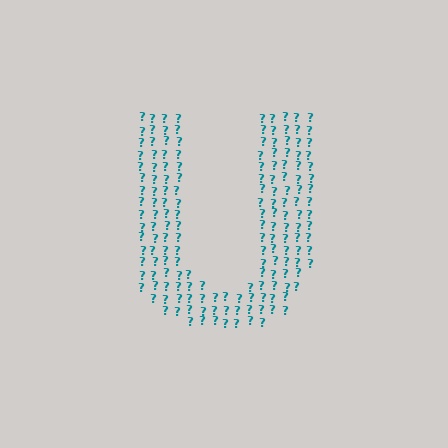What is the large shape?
The large shape is the letter U.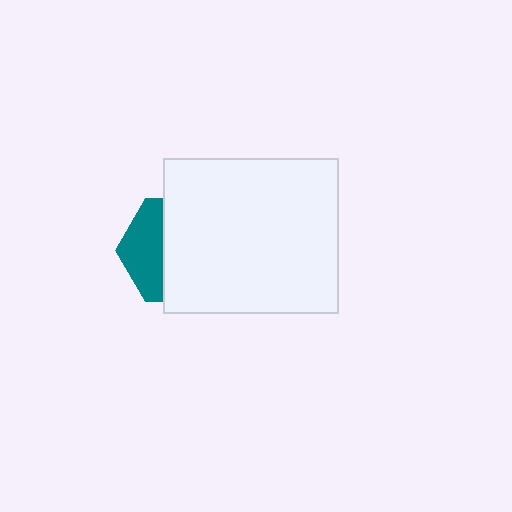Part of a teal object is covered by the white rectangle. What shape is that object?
It is a hexagon.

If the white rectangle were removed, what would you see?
You would see the complete teal hexagon.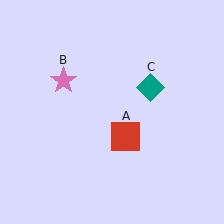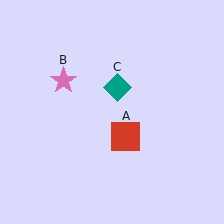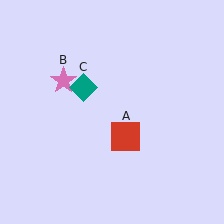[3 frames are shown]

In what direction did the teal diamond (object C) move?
The teal diamond (object C) moved left.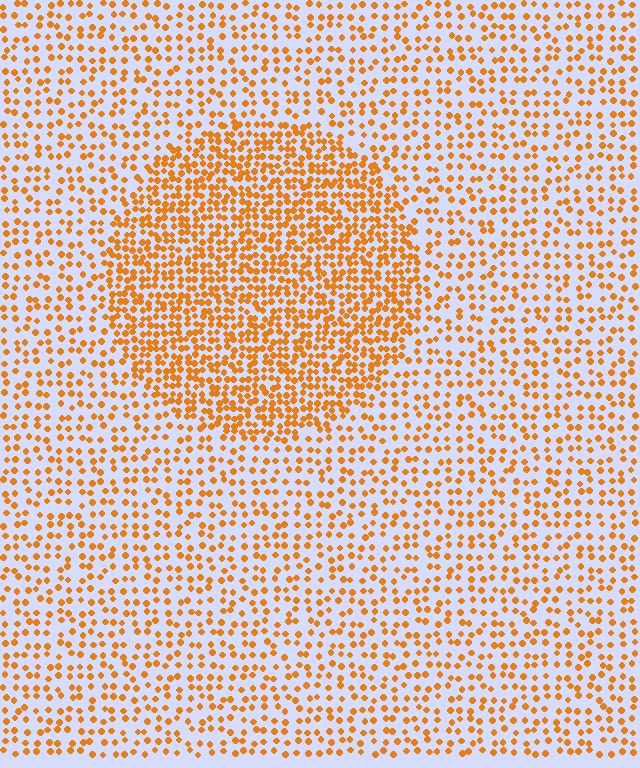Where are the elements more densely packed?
The elements are more densely packed inside the circle boundary.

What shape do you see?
I see a circle.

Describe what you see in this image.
The image contains small orange elements arranged at two different densities. A circle-shaped region is visible where the elements are more densely packed than the surrounding area.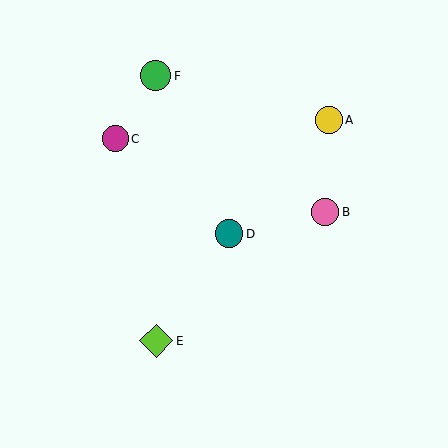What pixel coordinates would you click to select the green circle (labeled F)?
Click at (156, 76) to select the green circle F.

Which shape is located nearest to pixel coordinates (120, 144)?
The magenta circle (labeled C) at (115, 139) is nearest to that location.